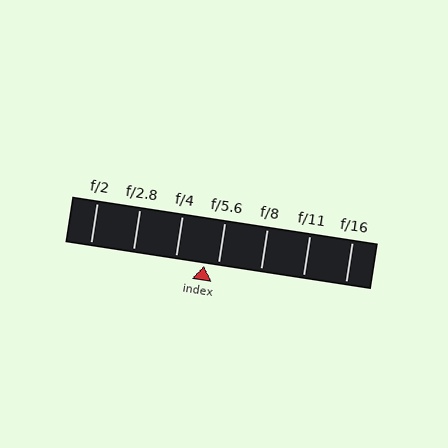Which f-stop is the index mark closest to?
The index mark is closest to f/5.6.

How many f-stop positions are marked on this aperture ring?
There are 7 f-stop positions marked.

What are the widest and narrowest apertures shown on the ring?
The widest aperture shown is f/2 and the narrowest is f/16.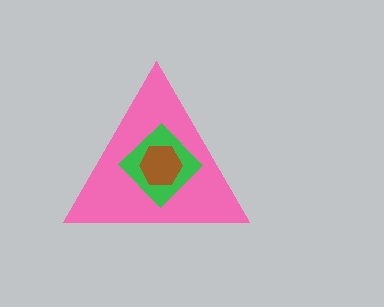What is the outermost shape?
The pink triangle.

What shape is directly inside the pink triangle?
The green diamond.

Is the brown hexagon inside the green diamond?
Yes.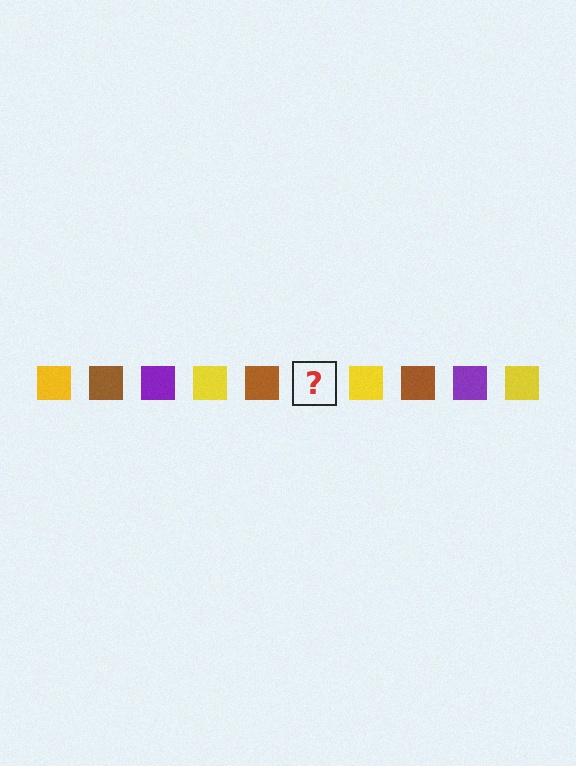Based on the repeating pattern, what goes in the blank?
The blank should be a purple square.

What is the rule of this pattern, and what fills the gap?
The rule is that the pattern cycles through yellow, brown, purple squares. The gap should be filled with a purple square.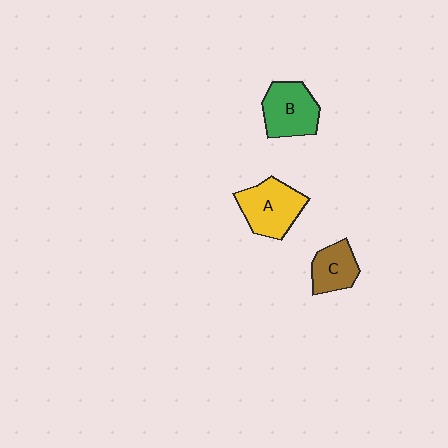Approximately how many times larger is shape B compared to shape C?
Approximately 1.4 times.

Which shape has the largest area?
Shape A (yellow).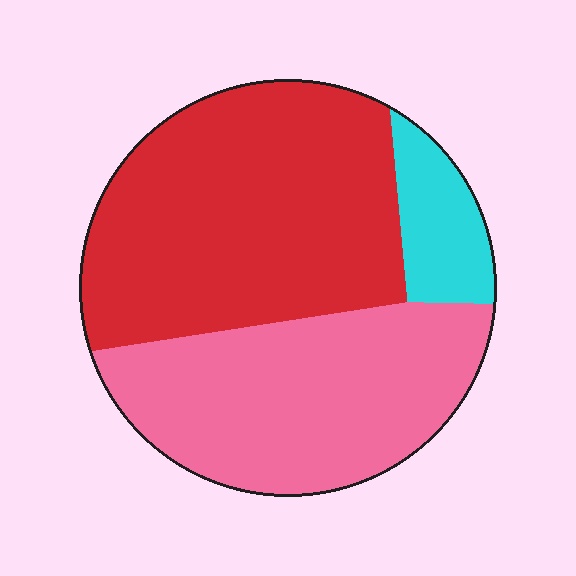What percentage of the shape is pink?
Pink takes up about two fifths (2/5) of the shape.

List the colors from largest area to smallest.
From largest to smallest: red, pink, cyan.